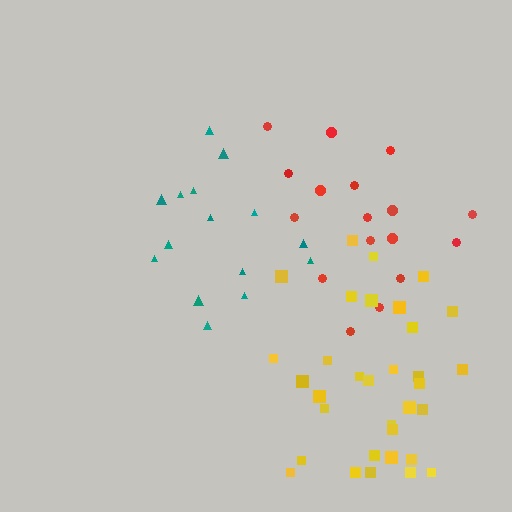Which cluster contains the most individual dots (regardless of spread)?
Yellow (33).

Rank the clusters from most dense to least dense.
yellow, teal, red.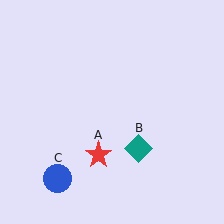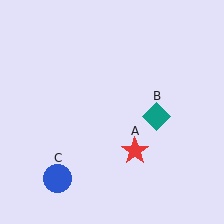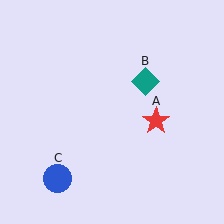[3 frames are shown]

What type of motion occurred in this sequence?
The red star (object A), teal diamond (object B) rotated counterclockwise around the center of the scene.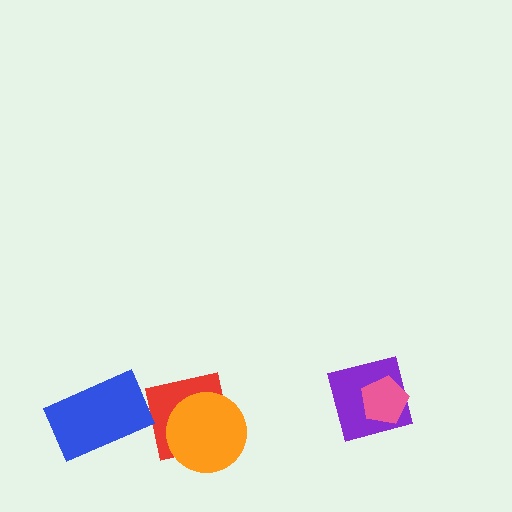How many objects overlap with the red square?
1 object overlaps with the red square.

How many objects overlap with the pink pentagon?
1 object overlaps with the pink pentagon.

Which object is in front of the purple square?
The pink pentagon is in front of the purple square.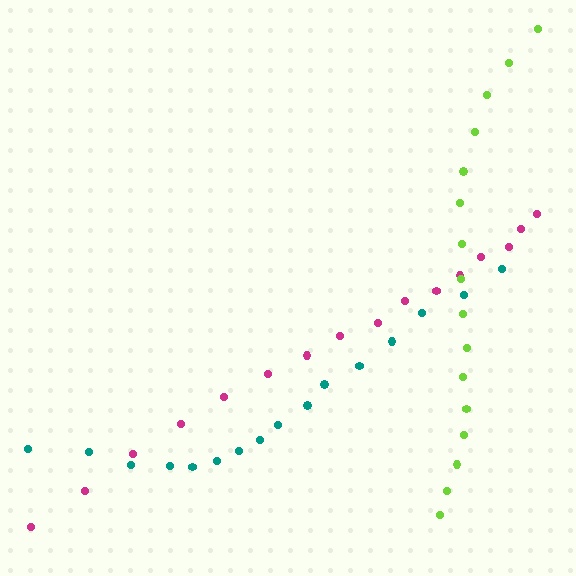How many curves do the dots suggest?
There are 3 distinct paths.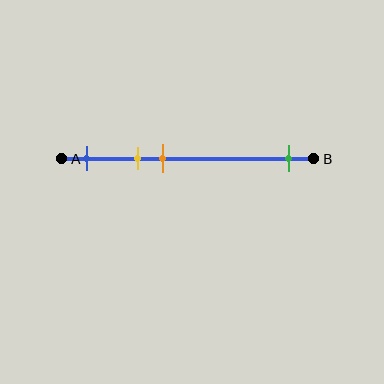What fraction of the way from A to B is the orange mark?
The orange mark is approximately 40% (0.4) of the way from A to B.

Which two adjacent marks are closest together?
The yellow and orange marks are the closest adjacent pair.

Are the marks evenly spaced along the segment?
No, the marks are not evenly spaced.